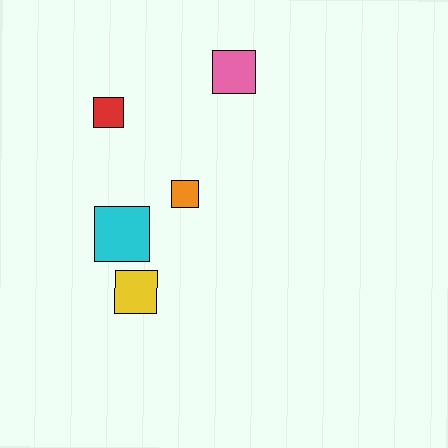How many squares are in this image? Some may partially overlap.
There are 5 squares.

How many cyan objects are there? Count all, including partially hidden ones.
There is 1 cyan object.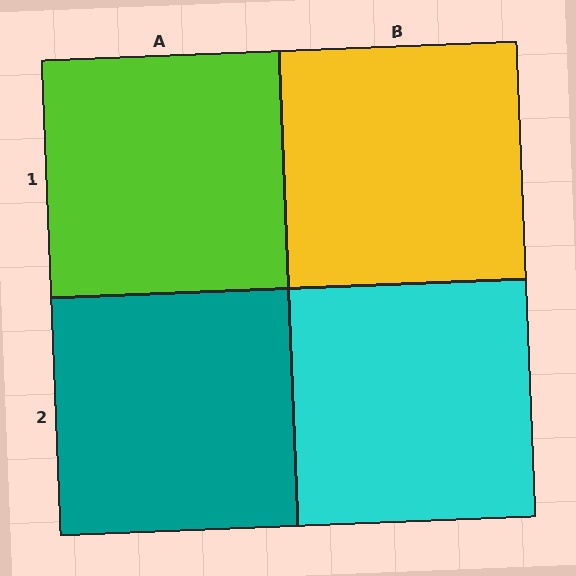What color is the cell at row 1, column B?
Yellow.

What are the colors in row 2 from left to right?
Teal, cyan.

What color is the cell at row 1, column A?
Lime.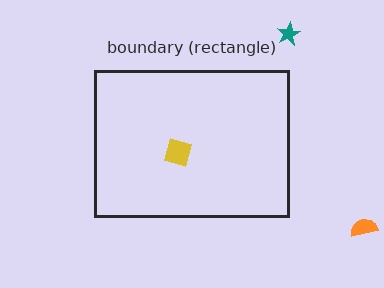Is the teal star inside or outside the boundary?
Outside.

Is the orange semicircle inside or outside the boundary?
Outside.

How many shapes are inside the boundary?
1 inside, 2 outside.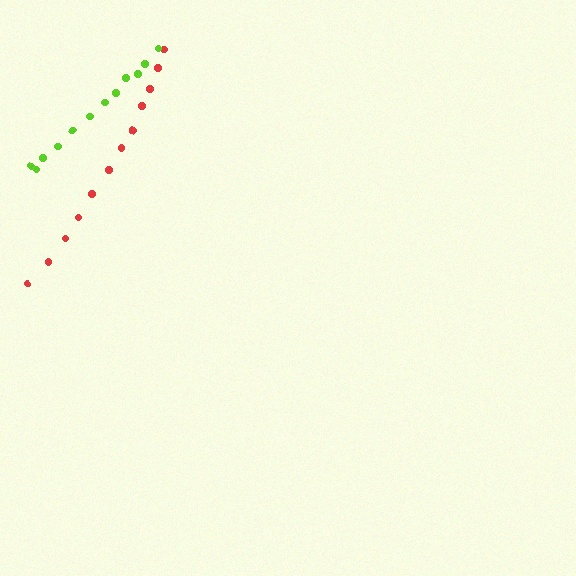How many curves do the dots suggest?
There are 2 distinct paths.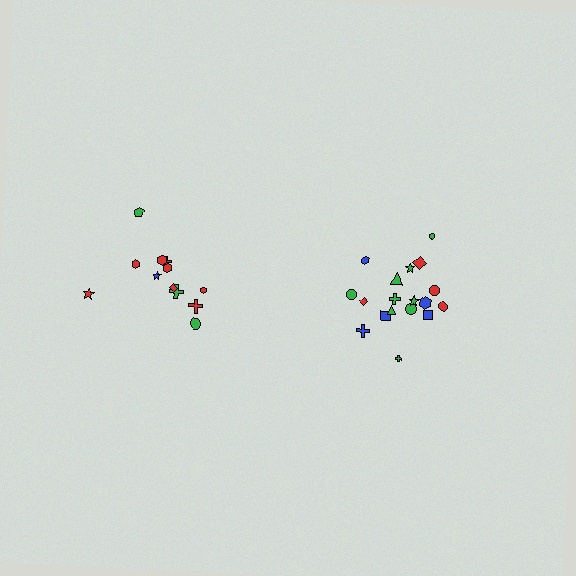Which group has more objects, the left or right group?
The right group.